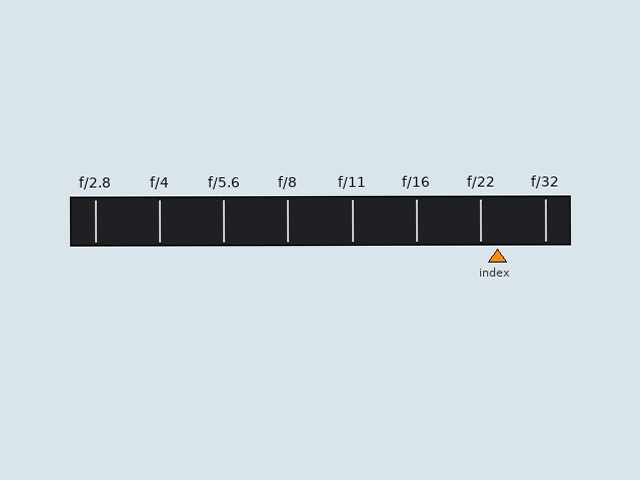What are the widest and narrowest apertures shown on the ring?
The widest aperture shown is f/2.8 and the narrowest is f/32.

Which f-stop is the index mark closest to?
The index mark is closest to f/22.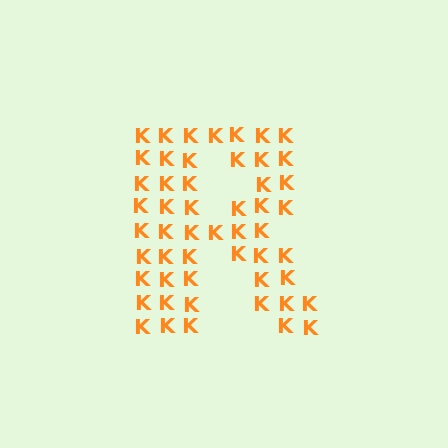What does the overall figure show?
The overall figure shows the letter R.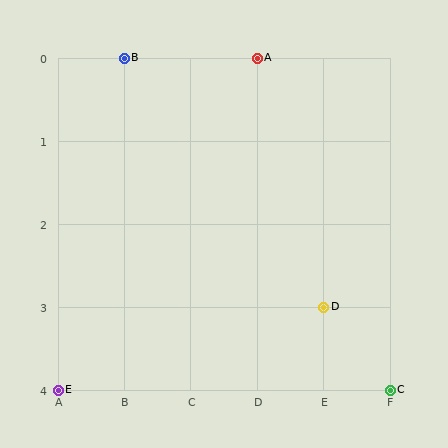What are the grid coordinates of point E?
Point E is at grid coordinates (A, 4).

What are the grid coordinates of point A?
Point A is at grid coordinates (D, 0).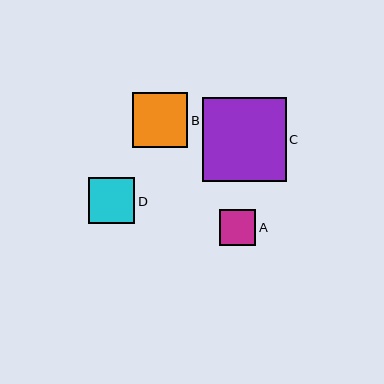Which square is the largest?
Square C is the largest with a size of approximately 83 pixels.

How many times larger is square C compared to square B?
Square C is approximately 1.5 times the size of square B.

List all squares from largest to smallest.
From largest to smallest: C, B, D, A.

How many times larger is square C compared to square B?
Square C is approximately 1.5 times the size of square B.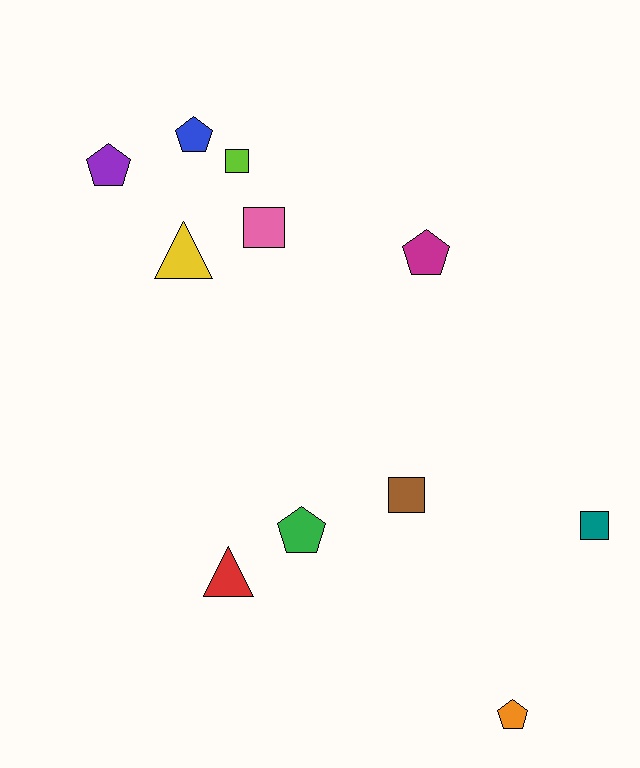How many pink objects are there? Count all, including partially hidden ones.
There is 1 pink object.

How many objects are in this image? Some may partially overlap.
There are 11 objects.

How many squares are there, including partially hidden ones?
There are 4 squares.